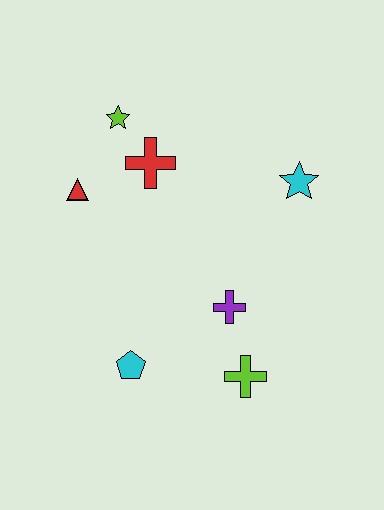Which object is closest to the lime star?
The red cross is closest to the lime star.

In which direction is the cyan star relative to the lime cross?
The cyan star is above the lime cross.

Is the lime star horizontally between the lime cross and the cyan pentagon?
No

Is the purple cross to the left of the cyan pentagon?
No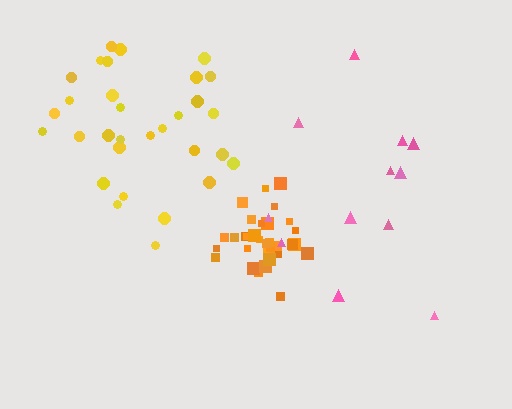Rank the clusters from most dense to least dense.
orange, yellow, pink.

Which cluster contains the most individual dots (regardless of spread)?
Orange (34).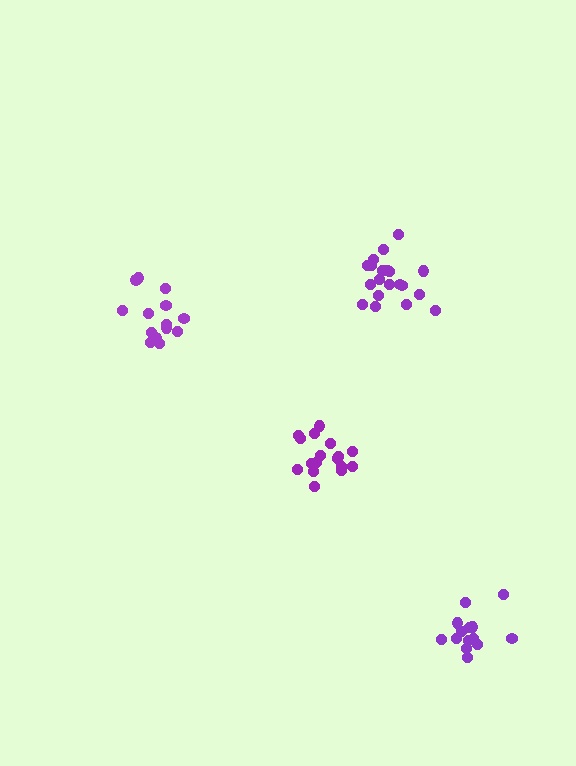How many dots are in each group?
Group 1: 14 dots, Group 2: 20 dots, Group 3: 17 dots, Group 4: 15 dots (66 total).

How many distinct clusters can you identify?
There are 4 distinct clusters.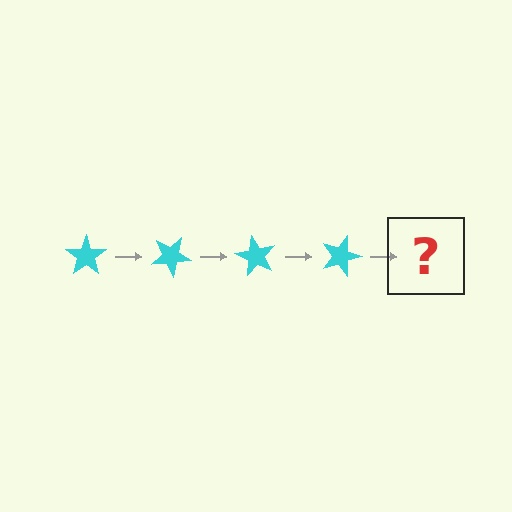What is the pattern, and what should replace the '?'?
The pattern is that the star rotates 30 degrees each step. The '?' should be a cyan star rotated 120 degrees.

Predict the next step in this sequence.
The next step is a cyan star rotated 120 degrees.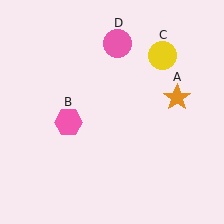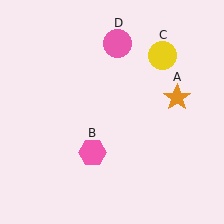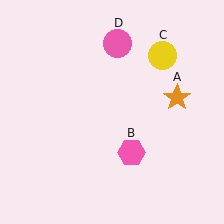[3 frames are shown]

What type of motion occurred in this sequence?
The pink hexagon (object B) rotated counterclockwise around the center of the scene.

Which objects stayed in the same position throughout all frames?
Orange star (object A) and yellow circle (object C) and pink circle (object D) remained stationary.